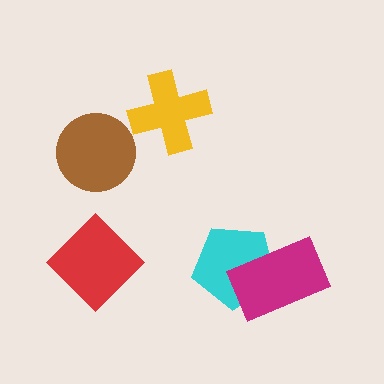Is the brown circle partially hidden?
No, no other shape covers it.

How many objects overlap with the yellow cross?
0 objects overlap with the yellow cross.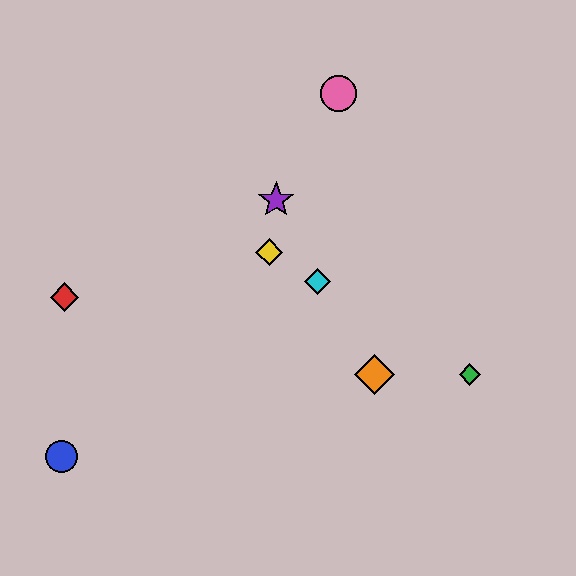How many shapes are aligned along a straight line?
3 shapes (the green diamond, the yellow diamond, the cyan diamond) are aligned along a straight line.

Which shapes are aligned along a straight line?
The green diamond, the yellow diamond, the cyan diamond are aligned along a straight line.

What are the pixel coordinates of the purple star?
The purple star is at (276, 200).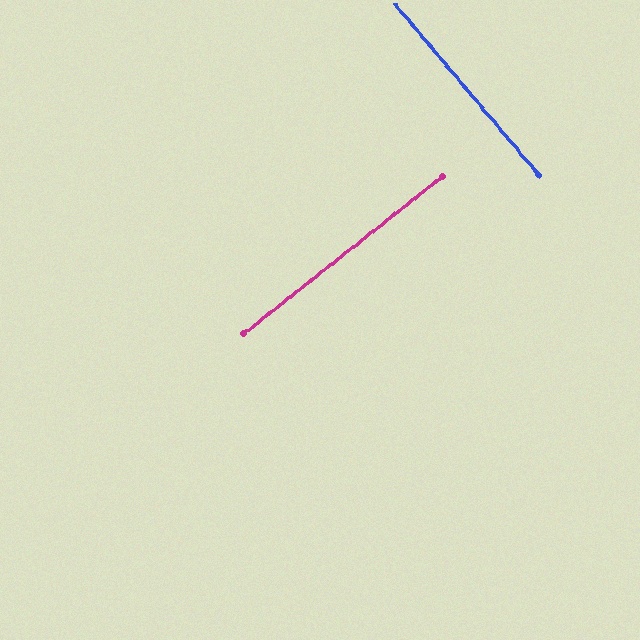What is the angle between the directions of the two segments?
Approximately 88 degrees.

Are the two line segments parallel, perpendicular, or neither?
Perpendicular — they meet at approximately 88°.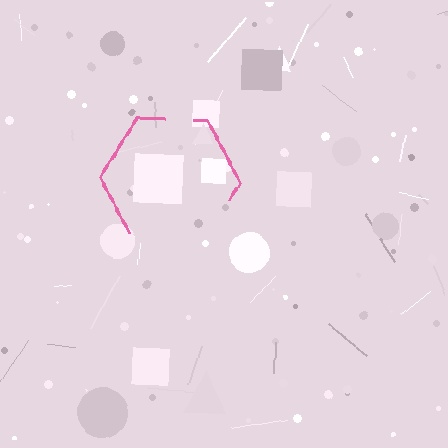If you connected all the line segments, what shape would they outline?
They would outline a hexagon.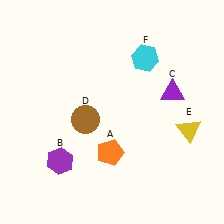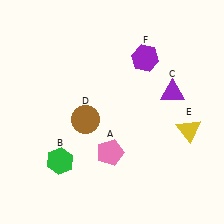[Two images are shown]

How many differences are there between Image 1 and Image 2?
There are 3 differences between the two images.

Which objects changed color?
A changed from orange to pink. B changed from purple to green. F changed from cyan to purple.